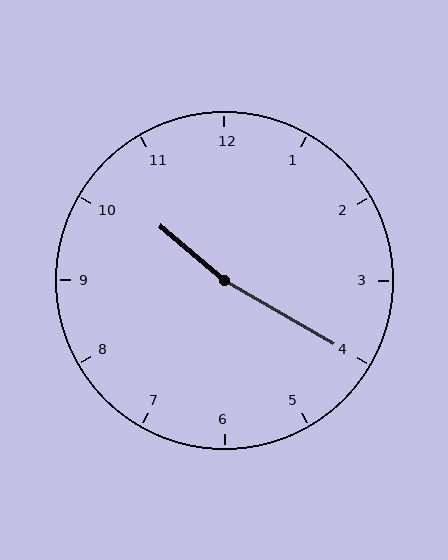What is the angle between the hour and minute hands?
Approximately 170 degrees.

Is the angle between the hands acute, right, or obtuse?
It is obtuse.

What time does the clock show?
10:20.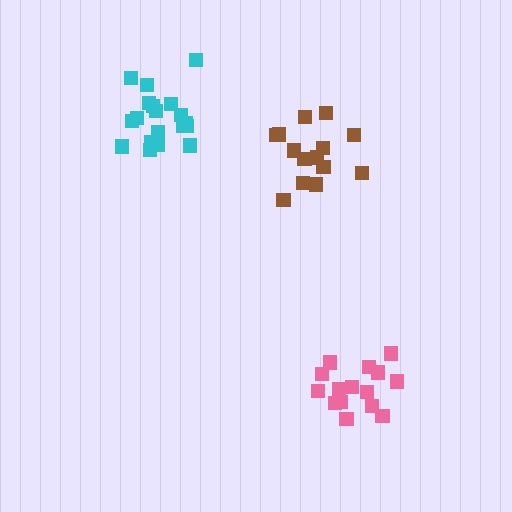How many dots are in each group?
Group 1: 15 dots, Group 2: 14 dots, Group 3: 19 dots (48 total).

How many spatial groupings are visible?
There are 3 spatial groupings.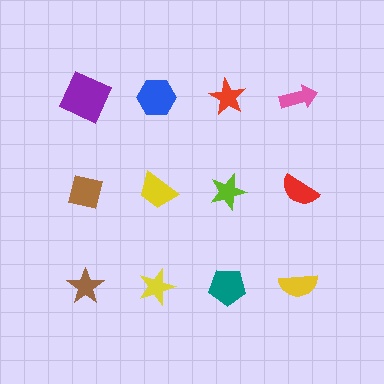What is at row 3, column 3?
A teal pentagon.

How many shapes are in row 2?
4 shapes.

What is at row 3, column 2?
A yellow star.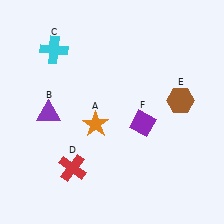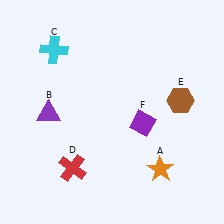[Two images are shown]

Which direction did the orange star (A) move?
The orange star (A) moved right.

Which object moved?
The orange star (A) moved right.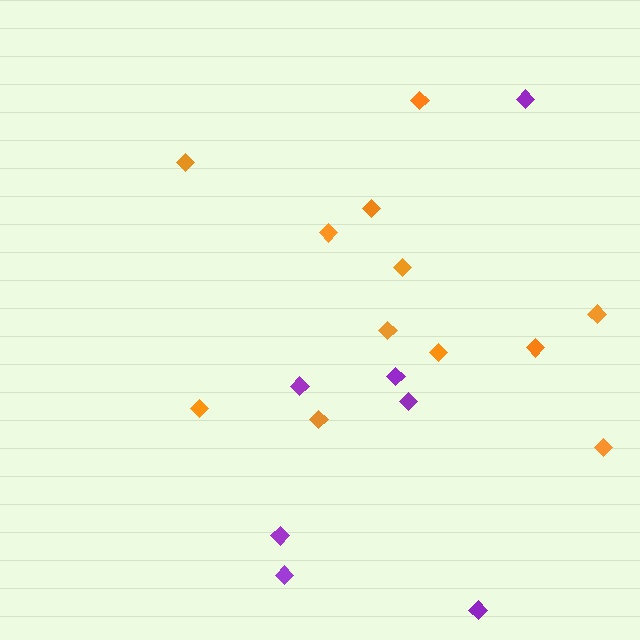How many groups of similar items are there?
There are 2 groups: one group of orange diamonds (12) and one group of purple diamonds (7).